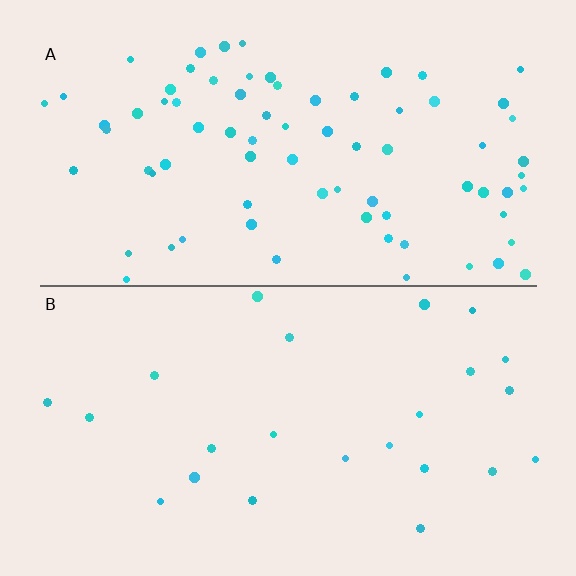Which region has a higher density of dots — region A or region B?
A (the top).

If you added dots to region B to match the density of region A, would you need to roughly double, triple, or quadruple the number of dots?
Approximately triple.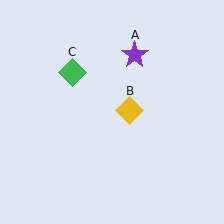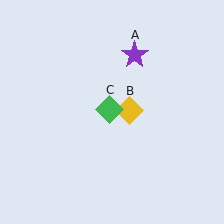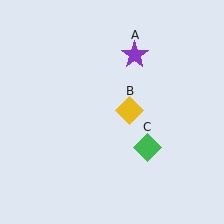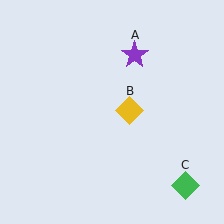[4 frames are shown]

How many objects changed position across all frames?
1 object changed position: green diamond (object C).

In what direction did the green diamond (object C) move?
The green diamond (object C) moved down and to the right.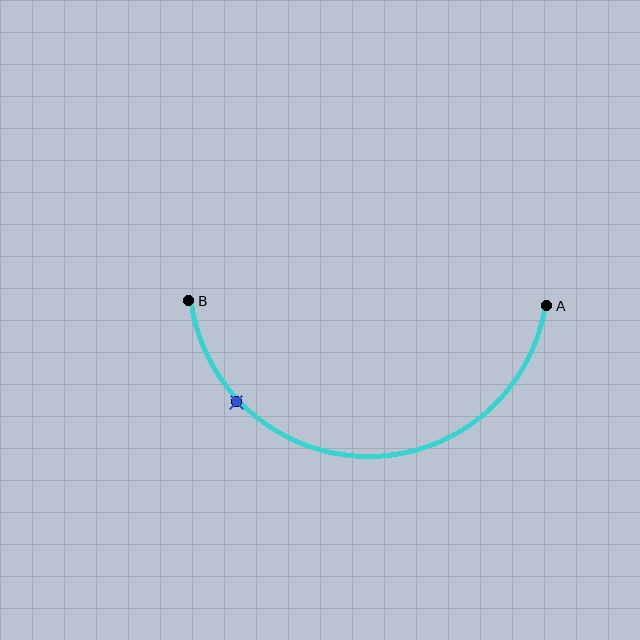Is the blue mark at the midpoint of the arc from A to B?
No. The blue mark lies on the arc but is closer to endpoint B. The arc midpoint would be at the point on the curve equidistant along the arc from both A and B.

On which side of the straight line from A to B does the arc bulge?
The arc bulges below the straight line connecting A and B.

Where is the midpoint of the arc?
The arc midpoint is the point on the curve farthest from the straight line joining A and B. It sits below that line.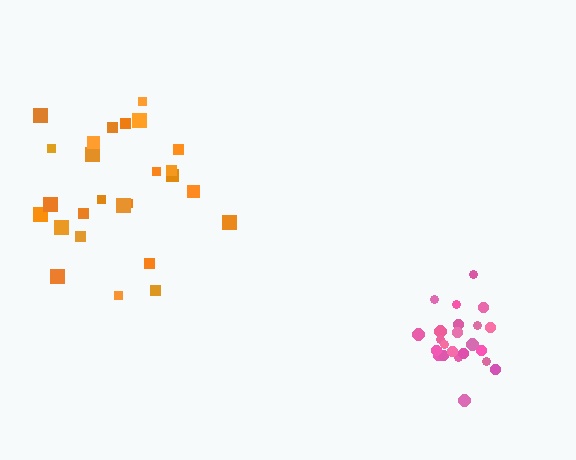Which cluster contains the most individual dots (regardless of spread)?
Orange (26).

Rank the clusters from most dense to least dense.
pink, orange.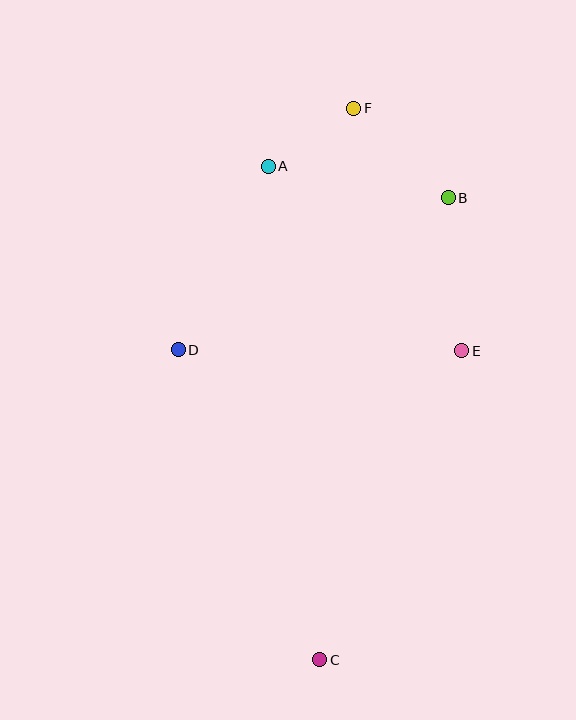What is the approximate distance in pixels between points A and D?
The distance between A and D is approximately 204 pixels.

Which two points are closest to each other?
Points A and F are closest to each other.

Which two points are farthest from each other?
Points C and F are farthest from each other.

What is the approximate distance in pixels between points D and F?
The distance between D and F is approximately 298 pixels.